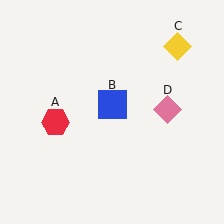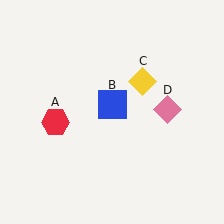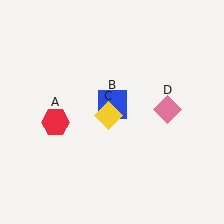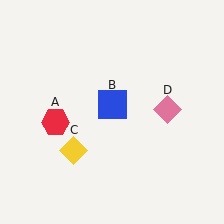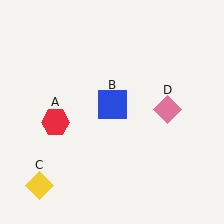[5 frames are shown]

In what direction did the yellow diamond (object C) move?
The yellow diamond (object C) moved down and to the left.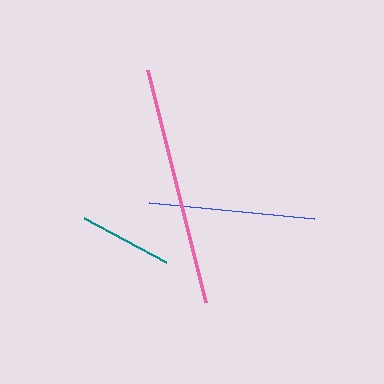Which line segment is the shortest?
The teal line is the shortest at approximately 94 pixels.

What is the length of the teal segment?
The teal segment is approximately 94 pixels long.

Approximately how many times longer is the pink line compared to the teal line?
The pink line is approximately 2.5 times the length of the teal line.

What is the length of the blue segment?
The blue segment is approximately 166 pixels long.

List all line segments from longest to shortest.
From longest to shortest: pink, blue, teal.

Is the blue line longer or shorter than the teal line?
The blue line is longer than the teal line.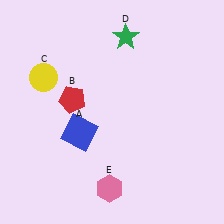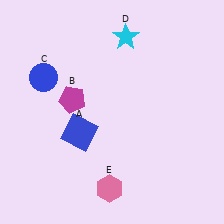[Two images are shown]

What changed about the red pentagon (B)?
In Image 1, B is red. In Image 2, it changed to magenta.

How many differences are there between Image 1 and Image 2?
There are 3 differences between the two images.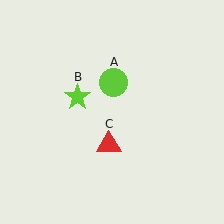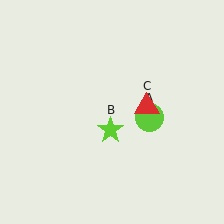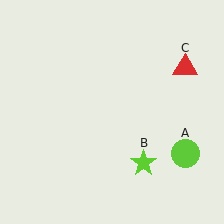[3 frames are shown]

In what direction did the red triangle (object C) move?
The red triangle (object C) moved up and to the right.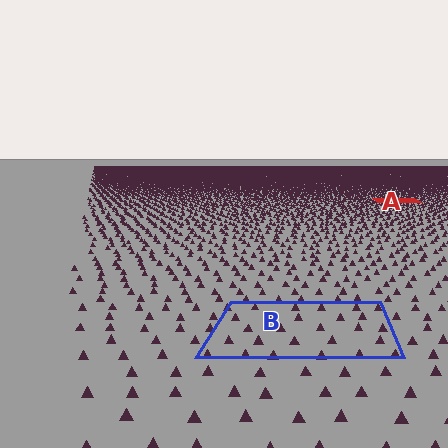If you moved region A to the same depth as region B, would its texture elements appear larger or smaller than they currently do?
They would appear larger. At a closer depth, the same texture elements are projected at a bigger on-screen size.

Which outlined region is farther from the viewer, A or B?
Region A is farther from the viewer — the texture elements inside it appear smaller and more densely packed.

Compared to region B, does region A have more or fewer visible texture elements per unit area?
Region A has more texture elements per unit area — they are packed more densely because it is farther away.